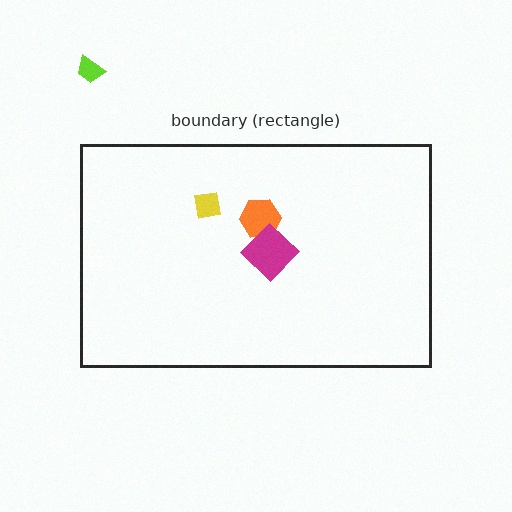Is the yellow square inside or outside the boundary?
Inside.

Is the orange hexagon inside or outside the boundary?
Inside.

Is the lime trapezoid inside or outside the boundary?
Outside.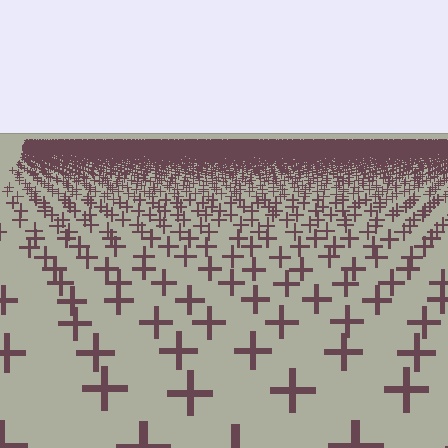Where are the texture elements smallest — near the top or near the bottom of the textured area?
Near the top.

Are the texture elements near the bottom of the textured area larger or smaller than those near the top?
Larger. Near the bottom, elements are closer to the viewer and appear at a bigger on-screen size.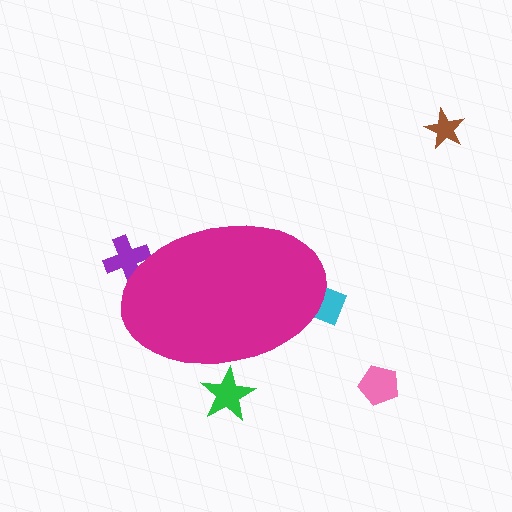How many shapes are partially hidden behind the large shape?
3 shapes are partially hidden.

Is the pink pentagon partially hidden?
No, the pink pentagon is fully visible.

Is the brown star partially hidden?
No, the brown star is fully visible.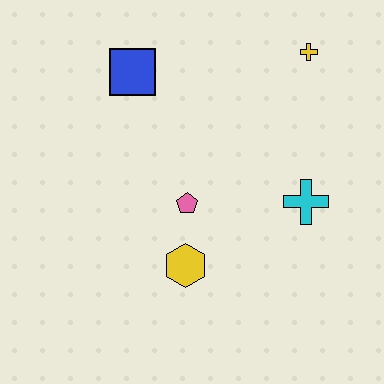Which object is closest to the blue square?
The pink pentagon is closest to the blue square.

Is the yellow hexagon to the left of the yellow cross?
Yes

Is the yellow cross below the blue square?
No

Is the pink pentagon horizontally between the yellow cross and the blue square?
Yes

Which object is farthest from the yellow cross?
The yellow hexagon is farthest from the yellow cross.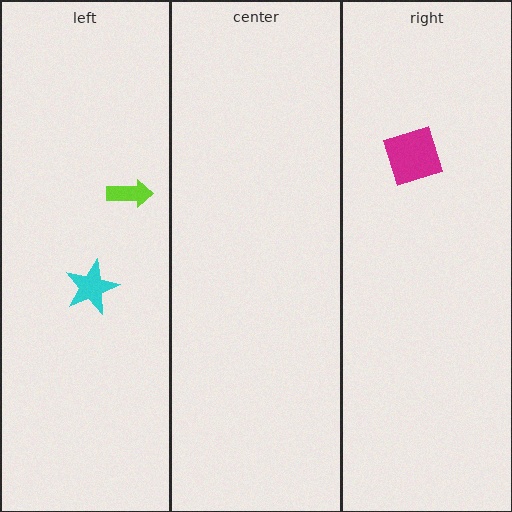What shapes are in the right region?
The magenta square.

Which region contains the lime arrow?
The left region.